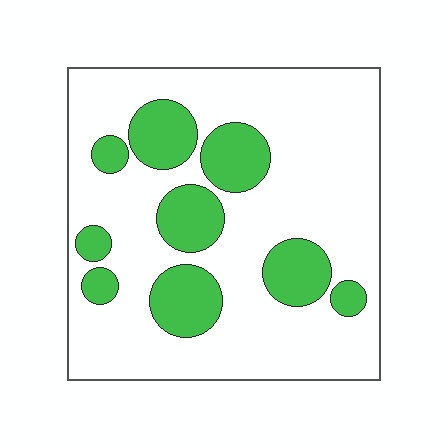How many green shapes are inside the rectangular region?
9.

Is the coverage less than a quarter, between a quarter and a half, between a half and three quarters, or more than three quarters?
Less than a quarter.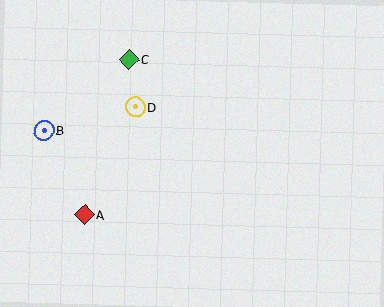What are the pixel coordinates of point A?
Point A is at (85, 215).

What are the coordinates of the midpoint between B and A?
The midpoint between B and A is at (64, 173).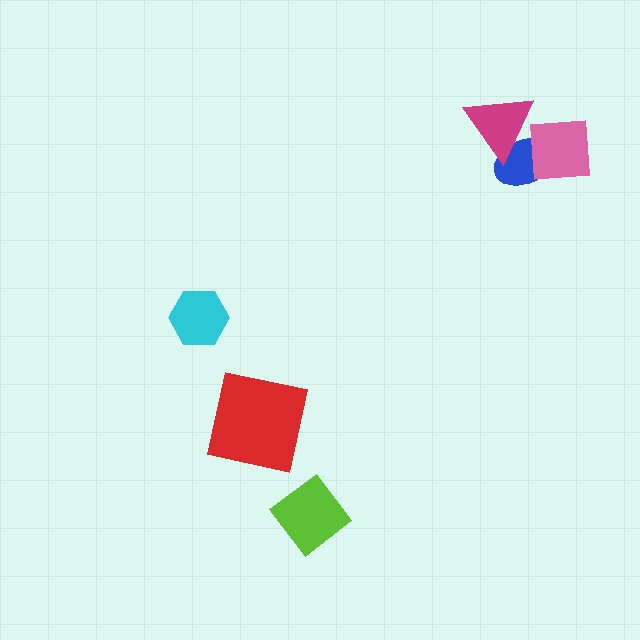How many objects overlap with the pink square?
2 objects overlap with the pink square.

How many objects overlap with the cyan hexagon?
0 objects overlap with the cyan hexagon.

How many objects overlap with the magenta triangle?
2 objects overlap with the magenta triangle.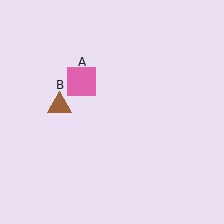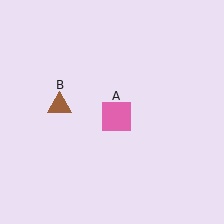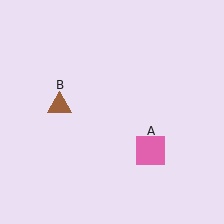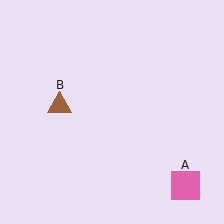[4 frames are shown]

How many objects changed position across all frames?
1 object changed position: pink square (object A).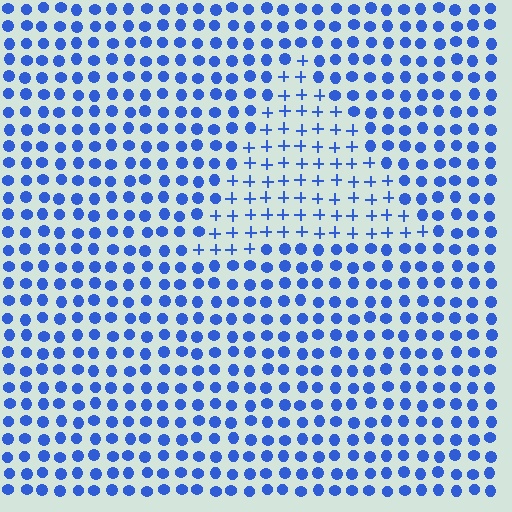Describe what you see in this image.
The image is filled with small blue elements arranged in a uniform grid. A triangle-shaped region contains plus signs, while the surrounding area contains circles. The boundary is defined purely by the change in element shape.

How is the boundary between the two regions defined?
The boundary is defined by a change in element shape: plus signs inside vs. circles outside. All elements share the same color and spacing.